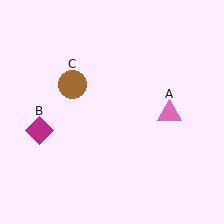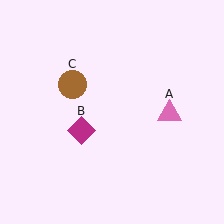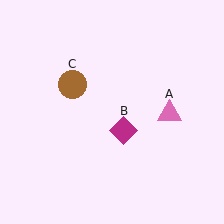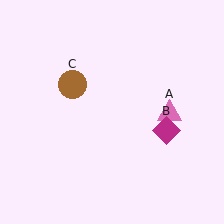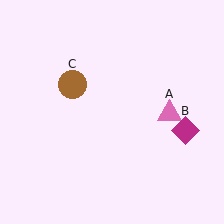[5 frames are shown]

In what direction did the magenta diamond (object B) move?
The magenta diamond (object B) moved right.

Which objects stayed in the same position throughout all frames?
Pink triangle (object A) and brown circle (object C) remained stationary.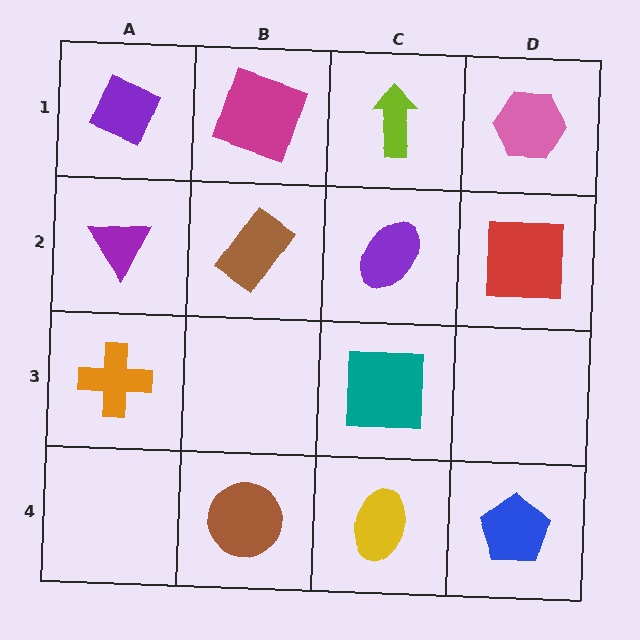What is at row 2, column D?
A red square.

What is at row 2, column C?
A purple ellipse.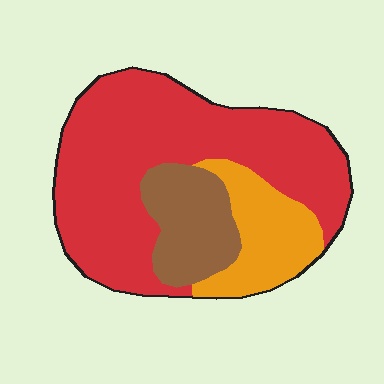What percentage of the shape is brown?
Brown covers 17% of the shape.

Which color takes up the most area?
Red, at roughly 65%.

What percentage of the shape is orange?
Orange takes up between a sixth and a third of the shape.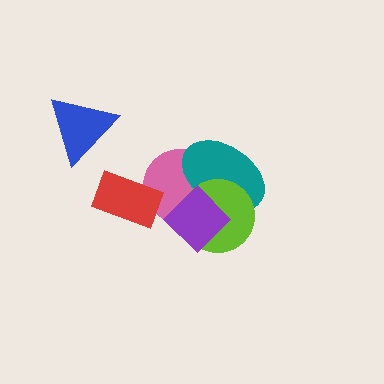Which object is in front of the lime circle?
The purple diamond is in front of the lime circle.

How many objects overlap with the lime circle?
3 objects overlap with the lime circle.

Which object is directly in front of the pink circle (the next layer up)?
The red rectangle is directly in front of the pink circle.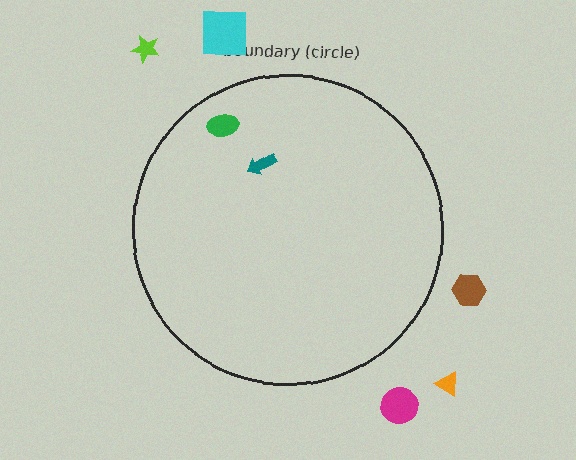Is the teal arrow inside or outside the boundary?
Inside.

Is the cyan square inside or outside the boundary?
Outside.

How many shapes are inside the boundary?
2 inside, 5 outside.